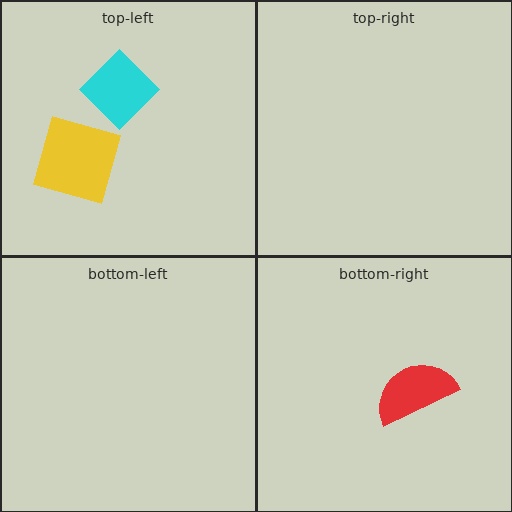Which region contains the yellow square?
The top-left region.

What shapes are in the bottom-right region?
The red semicircle.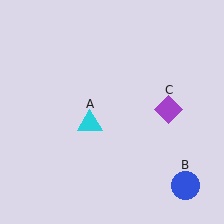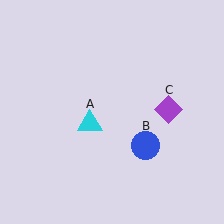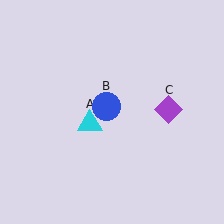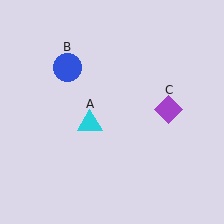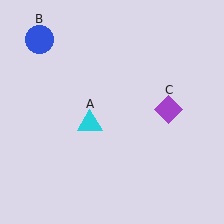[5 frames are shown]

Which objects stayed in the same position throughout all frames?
Cyan triangle (object A) and purple diamond (object C) remained stationary.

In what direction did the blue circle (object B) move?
The blue circle (object B) moved up and to the left.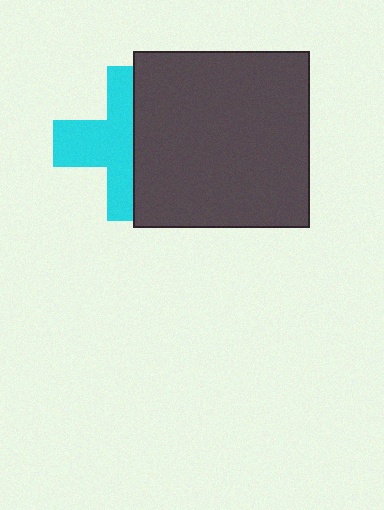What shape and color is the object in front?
The object in front is a dark gray square.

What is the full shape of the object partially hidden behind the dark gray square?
The partially hidden object is a cyan cross.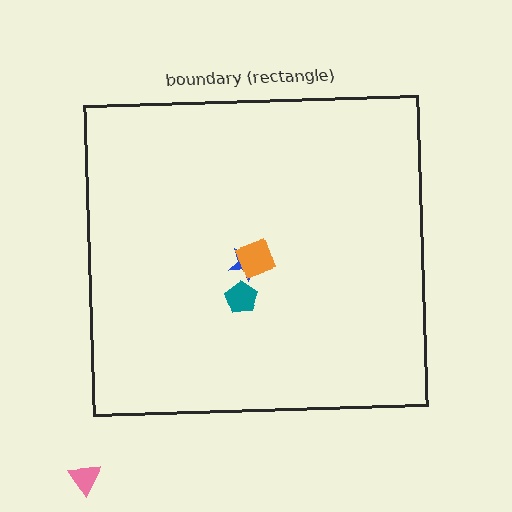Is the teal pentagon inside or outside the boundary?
Inside.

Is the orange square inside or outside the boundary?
Inside.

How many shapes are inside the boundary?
3 inside, 1 outside.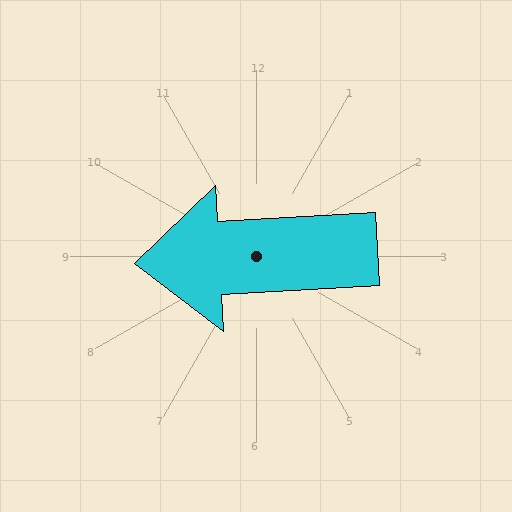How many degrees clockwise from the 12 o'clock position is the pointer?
Approximately 267 degrees.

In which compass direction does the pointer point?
West.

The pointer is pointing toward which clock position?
Roughly 9 o'clock.